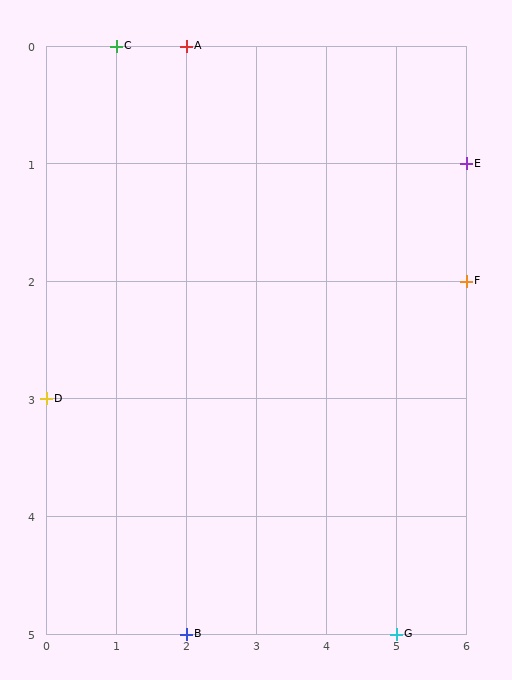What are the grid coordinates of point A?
Point A is at grid coordinates (2, 0).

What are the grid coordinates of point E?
Point E is at grid coordinates (6, 1).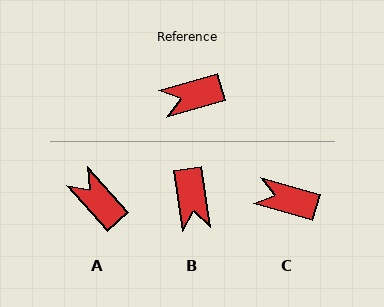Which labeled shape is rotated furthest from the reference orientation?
B, about 82 degrees away.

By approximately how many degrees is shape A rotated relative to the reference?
Approximately 65 degrees clockwise.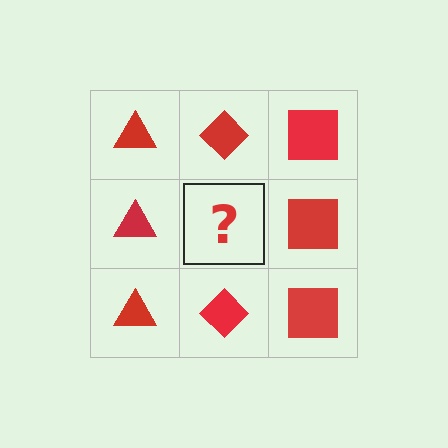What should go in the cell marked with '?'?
The missing cell should contain a red diamond.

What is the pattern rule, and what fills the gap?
The rule is that each column has a consistent shape. The gap should be filled with a red diamond.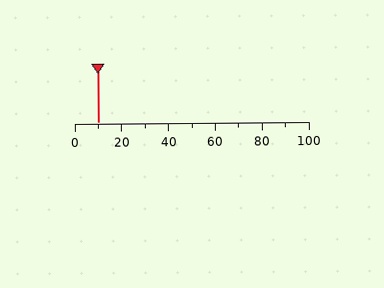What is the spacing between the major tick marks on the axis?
The major ticks are spaced 20 apart.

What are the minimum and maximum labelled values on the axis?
The axis runs from 0 to 100.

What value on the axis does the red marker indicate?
The marker indicates approximately 10.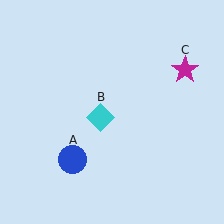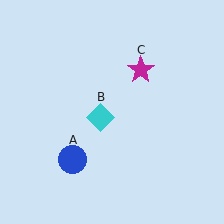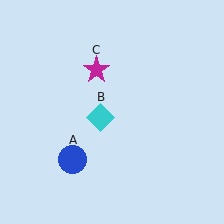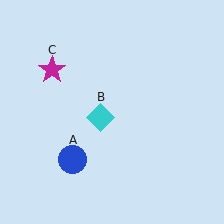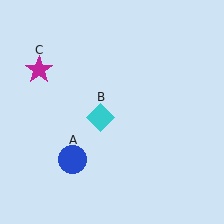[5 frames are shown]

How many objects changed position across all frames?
1 object changed position: magenta star (object C).